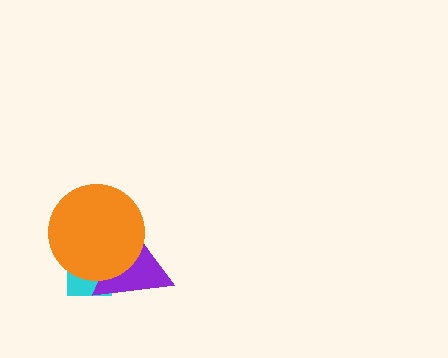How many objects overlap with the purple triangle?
2 objects overlap with the purple triangle.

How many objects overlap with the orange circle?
2 objects overlap with the orange circle.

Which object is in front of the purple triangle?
The orange circle is in front of the purple triangle.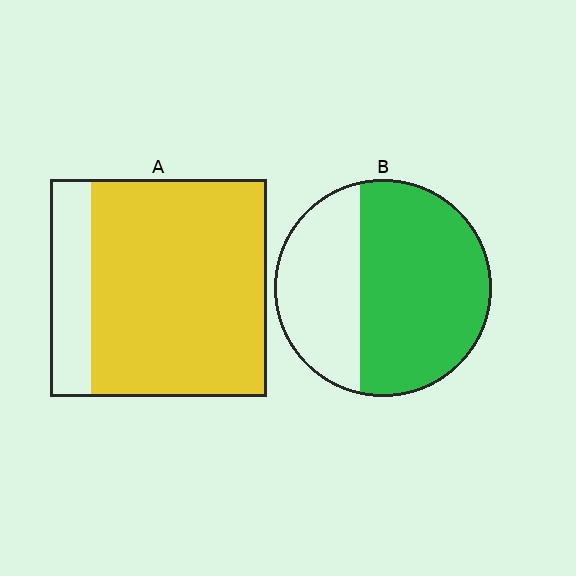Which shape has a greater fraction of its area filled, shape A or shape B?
Shape A.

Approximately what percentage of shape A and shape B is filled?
A is approximately 80% and B is approximately 65%.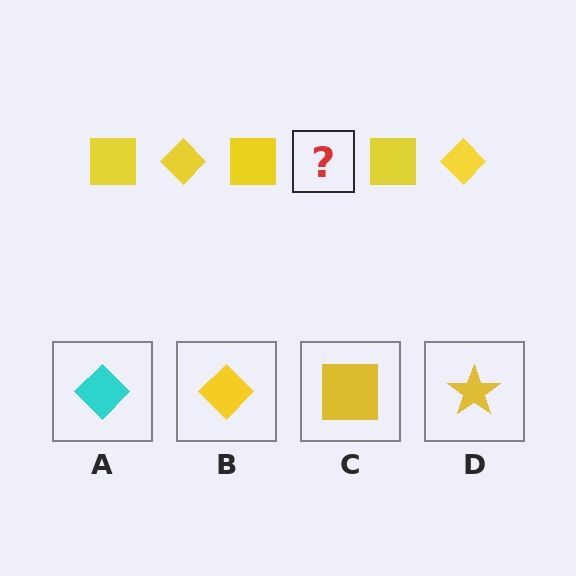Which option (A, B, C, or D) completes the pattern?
B.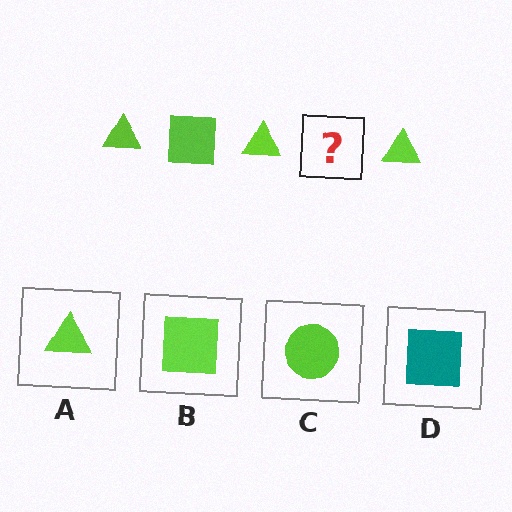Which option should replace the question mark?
Option B.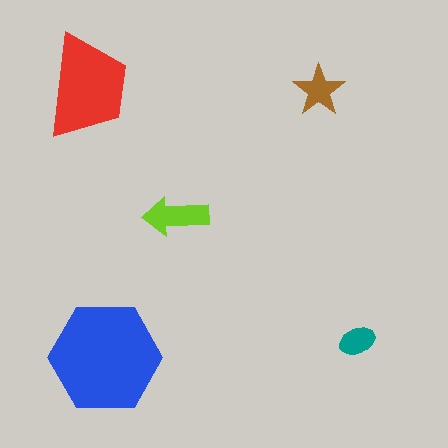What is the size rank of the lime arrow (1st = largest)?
3rd.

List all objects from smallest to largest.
The teal ellipse, the brown star, the lime arrow, the red trapezoid, the blue hexagon.